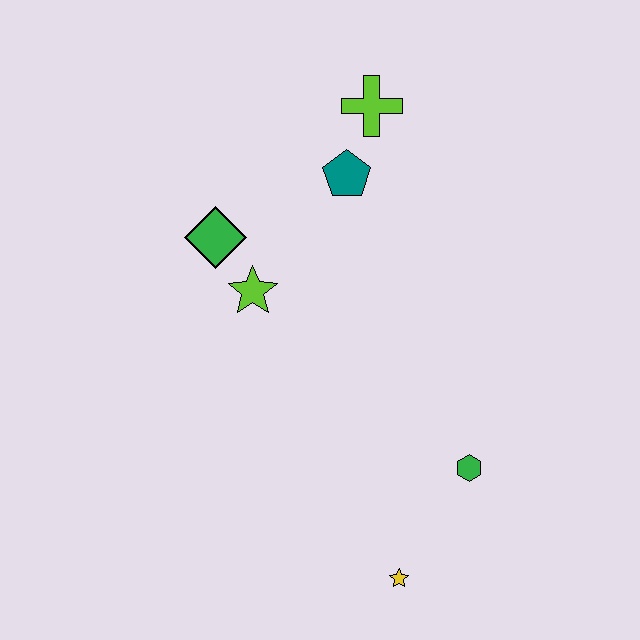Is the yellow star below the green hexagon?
Yes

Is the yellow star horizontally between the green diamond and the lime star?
No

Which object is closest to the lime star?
The green diamond is closest to the lime star.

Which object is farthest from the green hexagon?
The lime cross is farthest from the green hexagon.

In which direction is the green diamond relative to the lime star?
The green diamond is above the lime star.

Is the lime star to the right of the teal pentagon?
No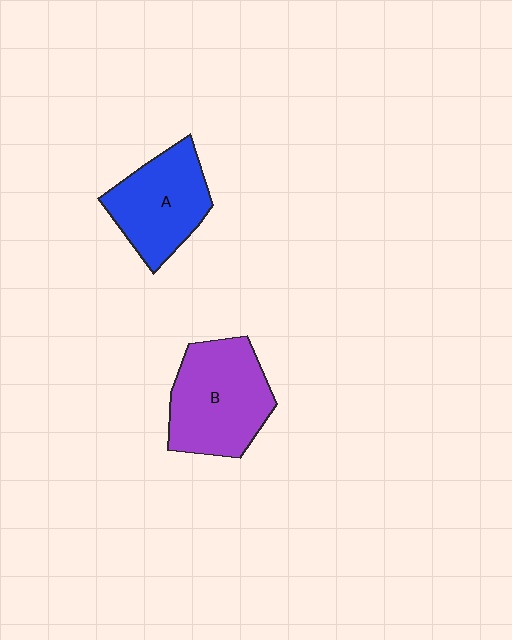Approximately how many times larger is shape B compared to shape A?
Approximately 1.2 times.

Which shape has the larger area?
Shape B (purple).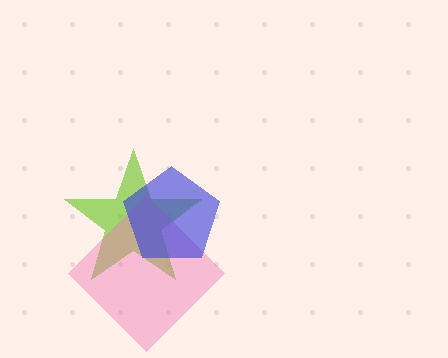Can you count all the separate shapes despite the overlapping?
Yes, there are 3 separate shapes.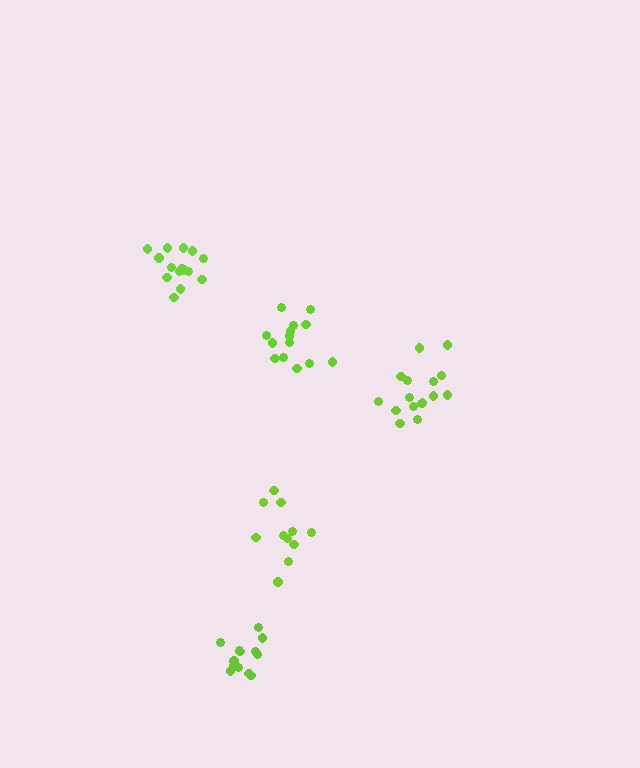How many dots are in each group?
Group 1: 13 dots, Group 2: 11 dots, Group 3: 15 dots, Group 4: 16 dots, Group 5: 14 dots (69 total).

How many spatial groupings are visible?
There are 5 spatial groupings.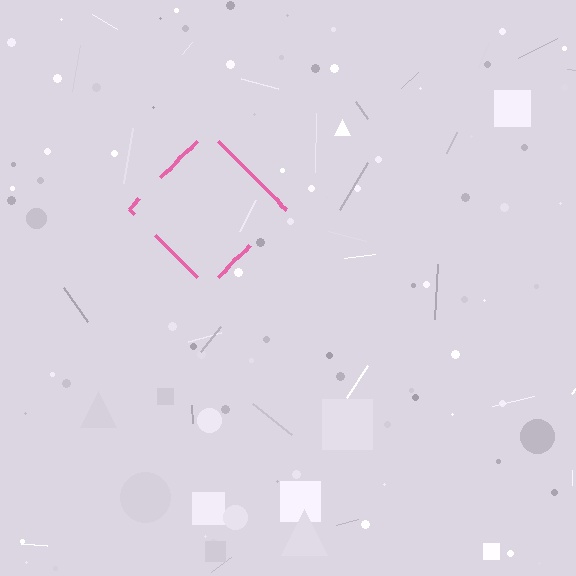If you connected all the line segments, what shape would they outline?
They would outline a diamond.